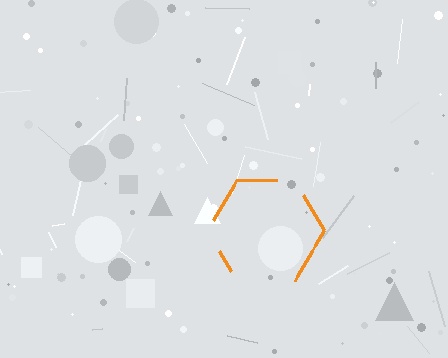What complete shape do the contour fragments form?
The contour fragments form a hexagon.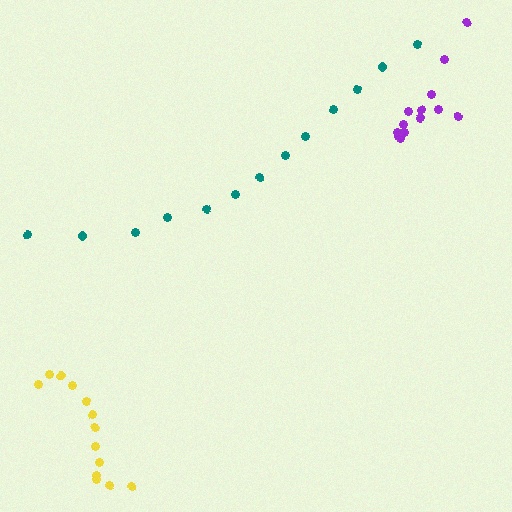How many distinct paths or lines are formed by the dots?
There are 3 distinct paths.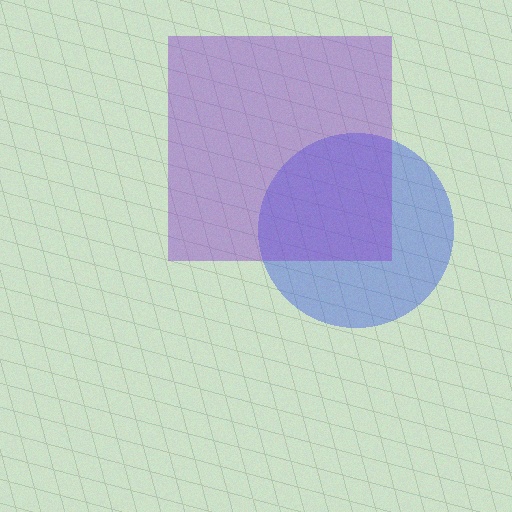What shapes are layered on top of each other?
The layered shapes are: a blue circle, a purple square.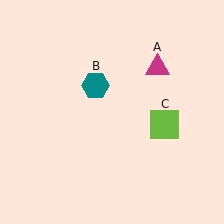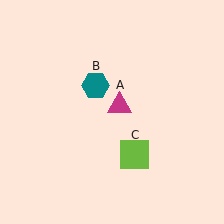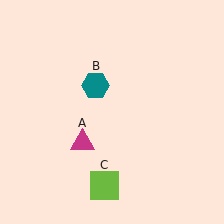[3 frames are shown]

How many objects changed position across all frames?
2 objects changed position: magenta triangle (object A), lime square (object C).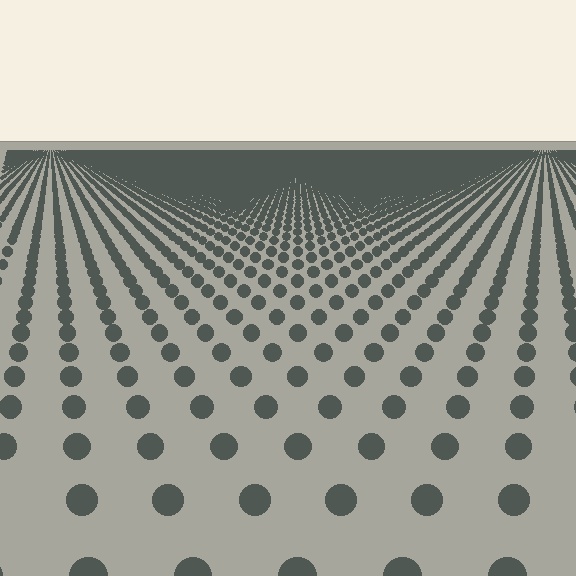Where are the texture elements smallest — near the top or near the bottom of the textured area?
Near the top.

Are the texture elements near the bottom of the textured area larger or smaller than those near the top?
Larger. Near the bottom, elements are closer to the viewer and appear at a bigger on-screen size.